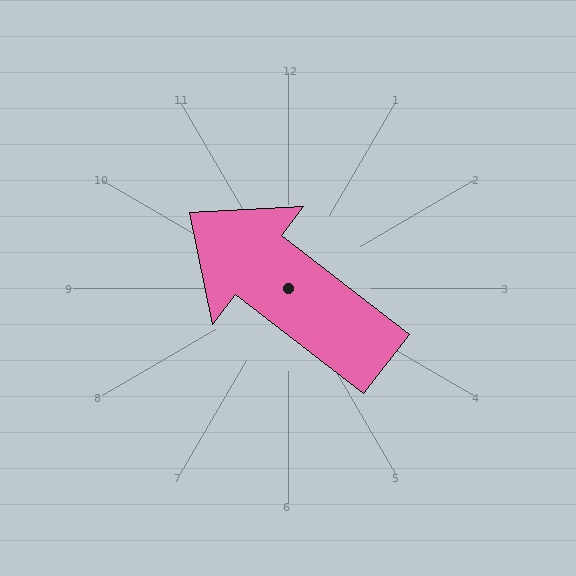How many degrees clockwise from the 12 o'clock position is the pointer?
Approximately 308 degrees.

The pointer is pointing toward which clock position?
Roughly 10 o'clock.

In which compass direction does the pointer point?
Northwest.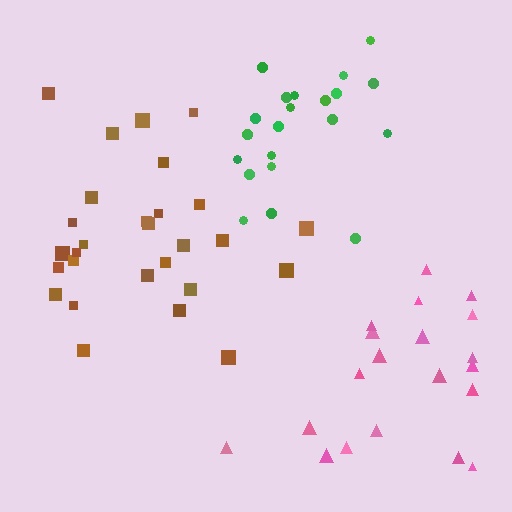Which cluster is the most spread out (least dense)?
Green.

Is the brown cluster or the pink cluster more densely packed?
Brown.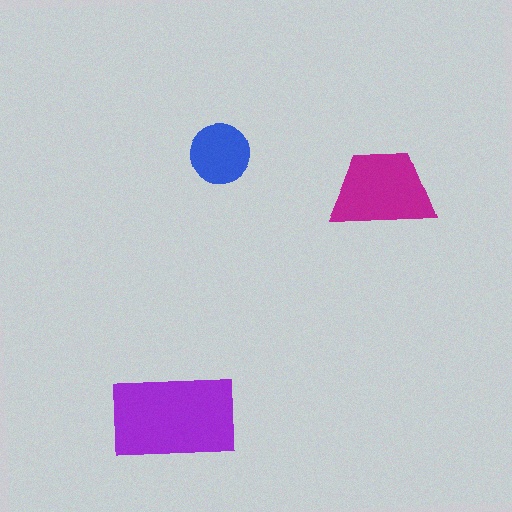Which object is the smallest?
The blue circle.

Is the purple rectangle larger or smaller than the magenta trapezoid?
Larger.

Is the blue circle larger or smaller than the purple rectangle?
Smaller.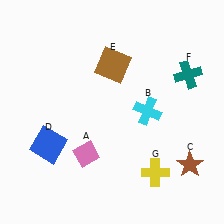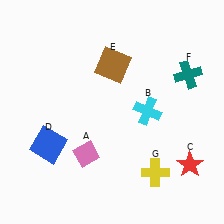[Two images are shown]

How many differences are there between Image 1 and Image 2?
There is 1 difference between the two images.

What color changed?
The star (C) changed from brown in Image 1 to red in Image 2.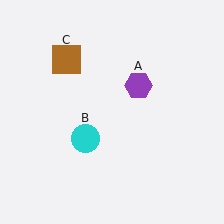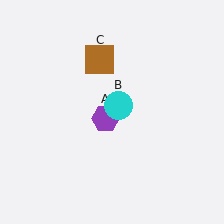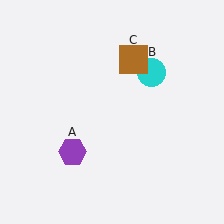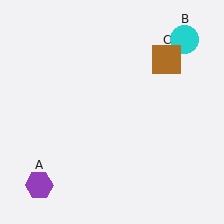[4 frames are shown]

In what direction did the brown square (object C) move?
The brown square (object C) moved right.